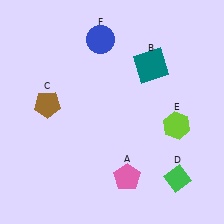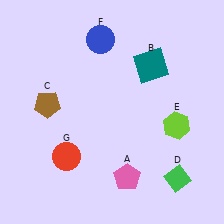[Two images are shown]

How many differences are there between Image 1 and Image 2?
There is 1 difference between the two images.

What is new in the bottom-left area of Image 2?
A red circle (G) was added in the bottom-left area of Image 2.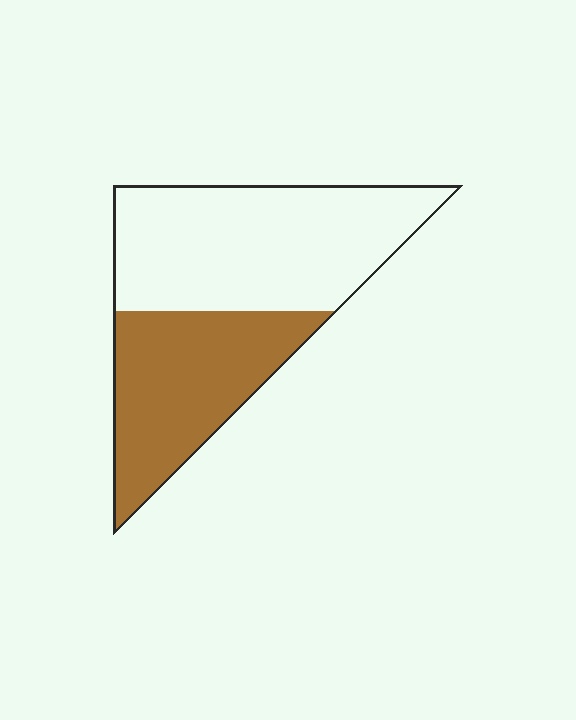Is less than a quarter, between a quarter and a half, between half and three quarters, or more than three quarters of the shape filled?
Between a quarter and a half.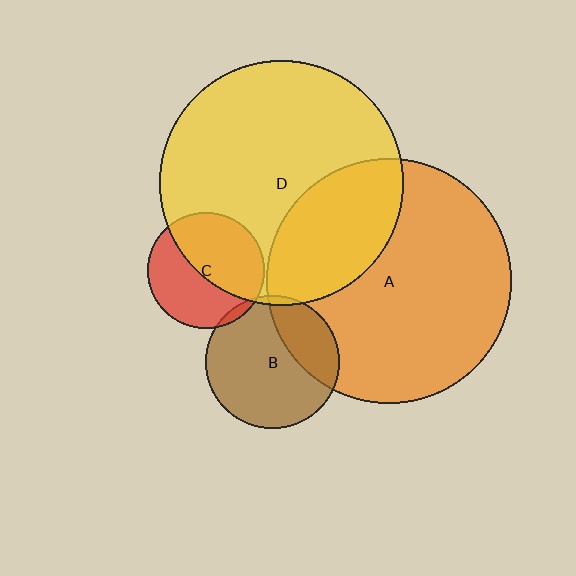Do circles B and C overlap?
Yes.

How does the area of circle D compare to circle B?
Approximately 3.4 times.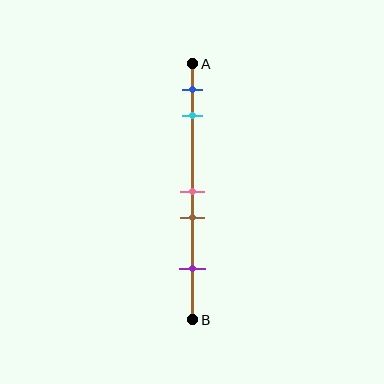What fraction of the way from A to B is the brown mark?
The brown mark is approximately 60% (0.6) of the way from A to B.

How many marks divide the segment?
There are 5 marks dividing the segment.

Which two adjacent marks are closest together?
The pink and brown marks are the closest adjacent pair.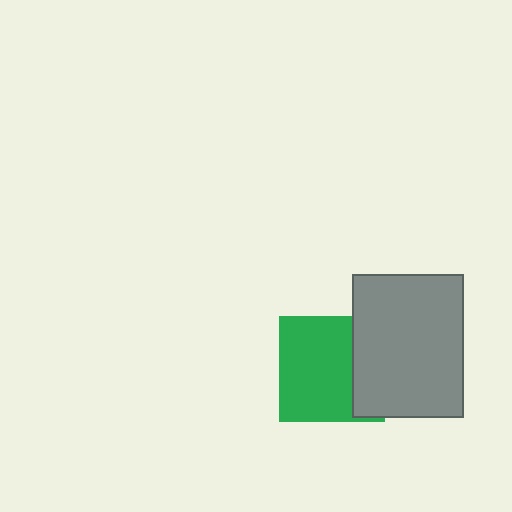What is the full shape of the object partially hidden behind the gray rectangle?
The partially hidden object is a green square.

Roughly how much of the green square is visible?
Most of it is visible (roughly 69%).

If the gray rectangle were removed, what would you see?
You would see the complete green square.